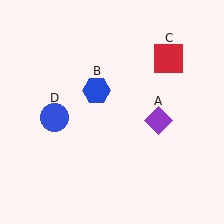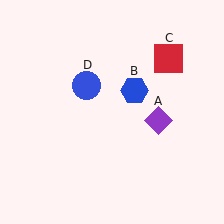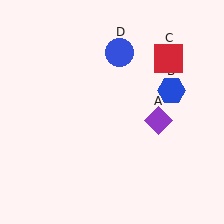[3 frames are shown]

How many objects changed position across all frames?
2 objects changed position: blue hexagon (object B), blue circle (object D).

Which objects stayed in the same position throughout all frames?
Purple diamond (object A) and red square (object C) remained stationary.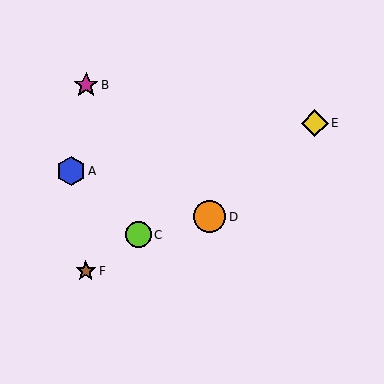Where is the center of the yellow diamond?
The center of the yellow diamond is at (315, 123).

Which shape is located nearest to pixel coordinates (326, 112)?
The yellow diamond (labeled E) at (315, 123) is nearest to that location.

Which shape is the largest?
The orange circle (labeled D) is the largest.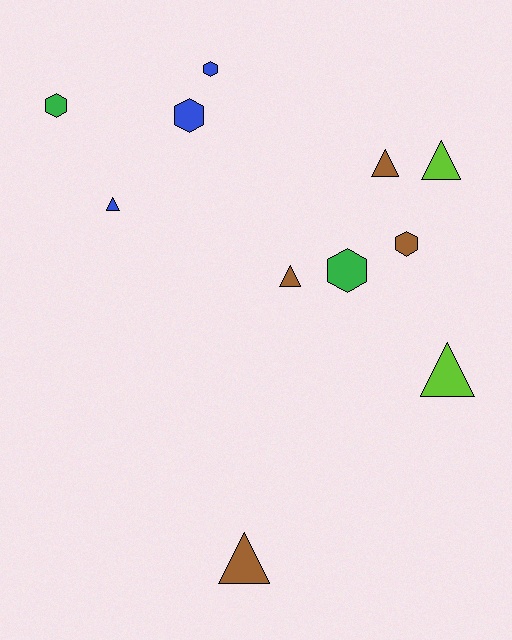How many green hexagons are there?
There are 2 green hexagons.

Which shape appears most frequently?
Triangle, with 6 objects.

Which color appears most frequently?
Brown, with 4 objects.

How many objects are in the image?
There are 11 objects.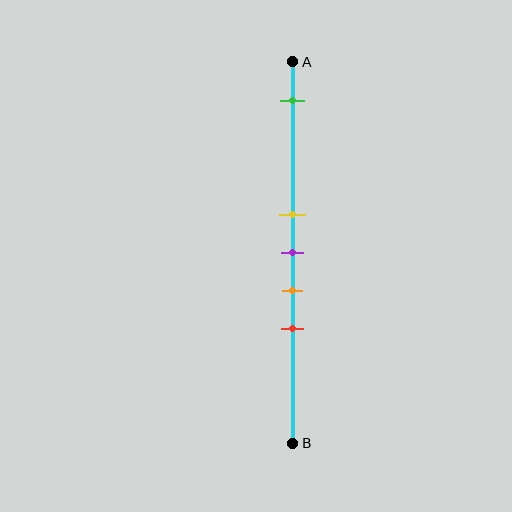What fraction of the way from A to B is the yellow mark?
The yellow mark is approximately 40% (0.4) of the way from A to B.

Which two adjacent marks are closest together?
The yellow and purple marks are the closest adjacent pair.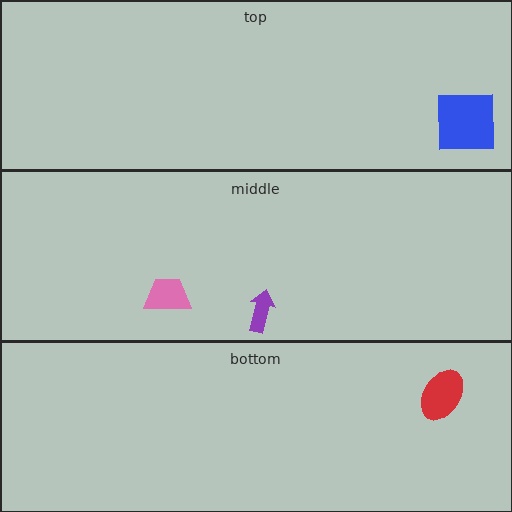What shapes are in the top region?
The blue square.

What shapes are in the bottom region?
The red ellipse.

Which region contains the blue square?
The top region.